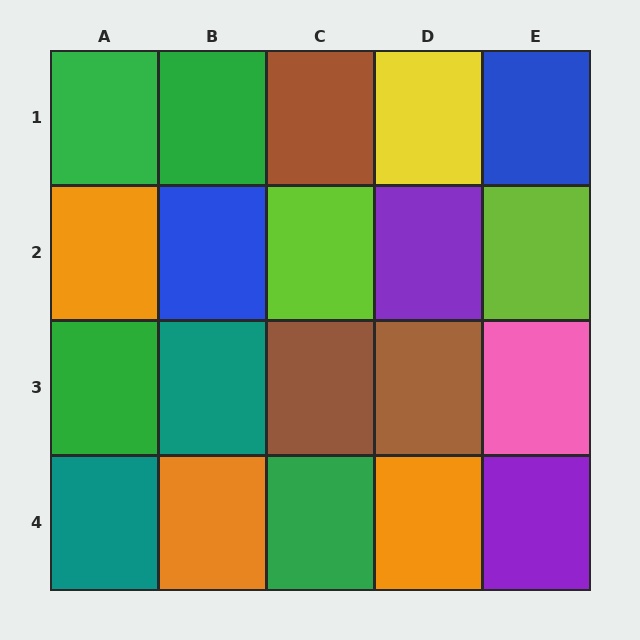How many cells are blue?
2 cells are blue.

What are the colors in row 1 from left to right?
Green, green, brown, yellow, blue.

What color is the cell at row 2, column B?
Blue.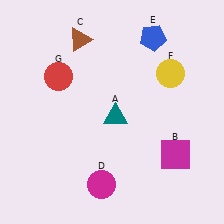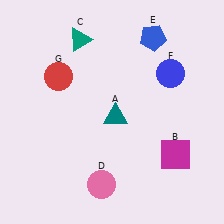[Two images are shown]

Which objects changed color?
C changed from brown to teal. D changed from magenta to pink. F changed from yellow to blue.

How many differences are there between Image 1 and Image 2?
There are 3 differences between the two images.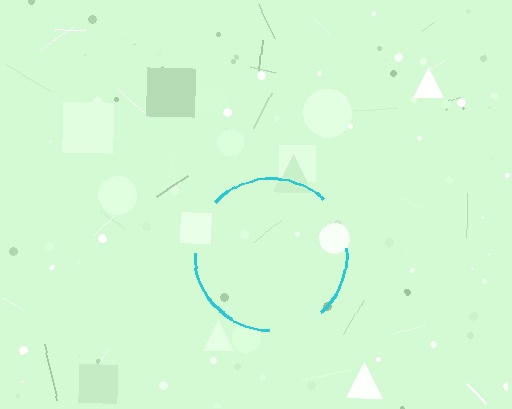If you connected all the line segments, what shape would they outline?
They would outline a circle.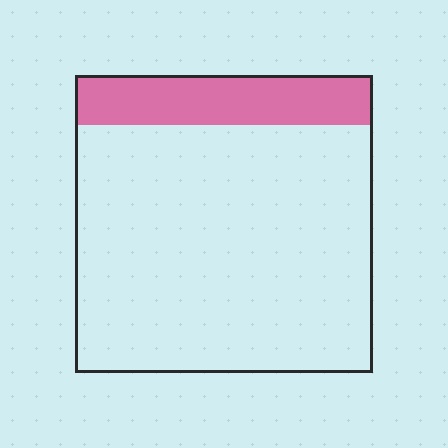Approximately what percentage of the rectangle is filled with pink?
Approximately 15%.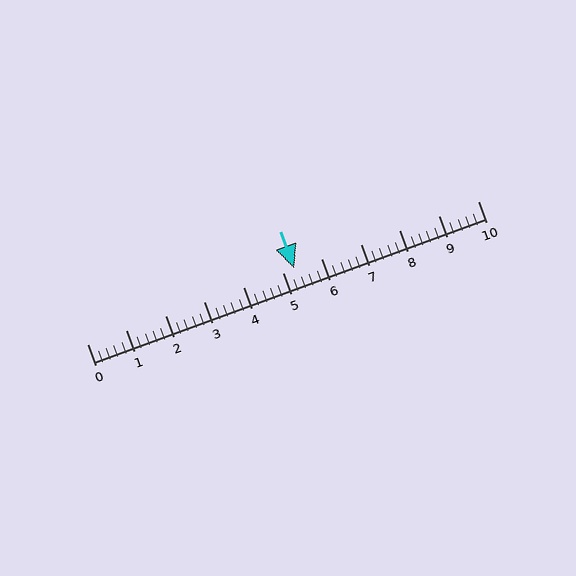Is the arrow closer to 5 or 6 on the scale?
The arrow is closer to 5.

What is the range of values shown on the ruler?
The ruler shows values from 0 to 10.